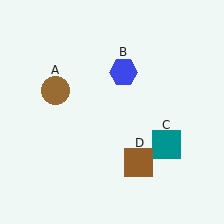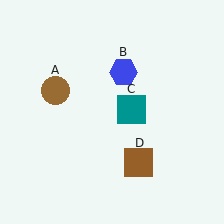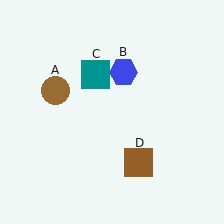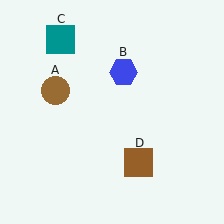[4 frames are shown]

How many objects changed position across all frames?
1 object changed position: teal square (object C).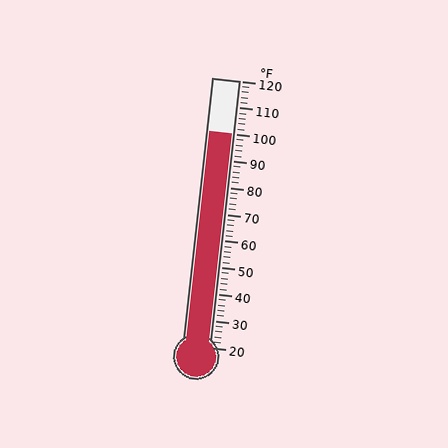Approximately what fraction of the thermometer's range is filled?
The thermometer is filled to approximately 80% of its range.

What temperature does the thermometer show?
The thermometer shows approximately 100°F.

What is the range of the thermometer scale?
The thermometer scale ranges from 20°F to 120°F.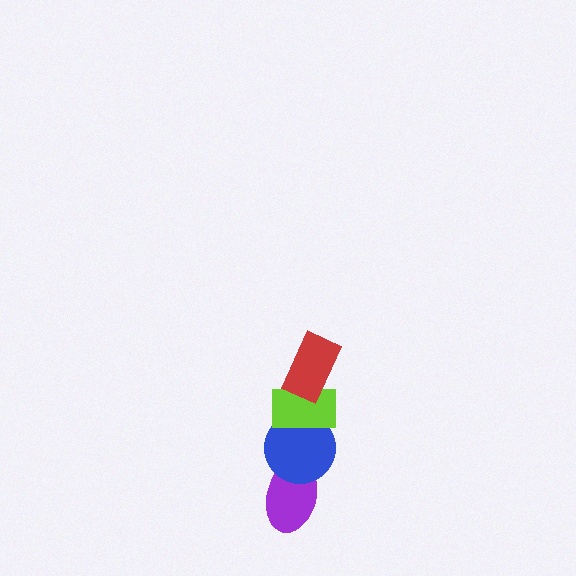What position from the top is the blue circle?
The blue circle is 3rd from the top.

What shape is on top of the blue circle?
The lime rectangle is on top of the blue circle.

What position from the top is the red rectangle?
The red rectangle is 1st from the top.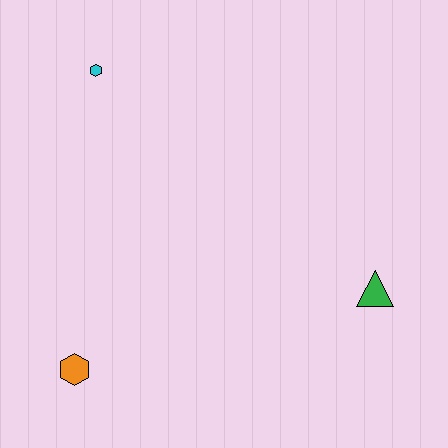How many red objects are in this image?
There are no red objects.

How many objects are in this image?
There are 3 objects.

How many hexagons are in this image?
There are 2 hexagons.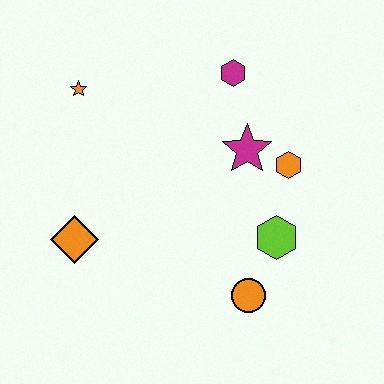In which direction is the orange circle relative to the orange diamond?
The orange circle is to the right of the orange diamond.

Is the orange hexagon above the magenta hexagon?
No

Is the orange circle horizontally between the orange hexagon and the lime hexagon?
No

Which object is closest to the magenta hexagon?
The magenta star is closest to the magenta hexagon.